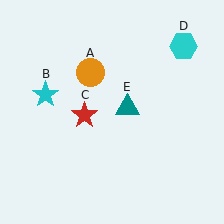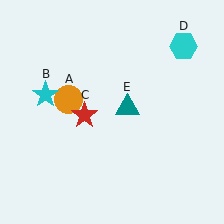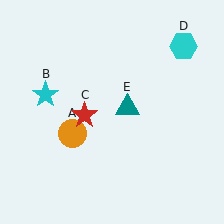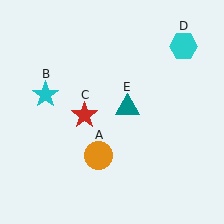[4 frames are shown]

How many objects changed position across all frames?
1 object changed position: orange circle (object A).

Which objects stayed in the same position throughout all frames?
Cyan star (object B) and red star (object C) and cyan hexagon (object D) and teal triangle (object E) remained stationary.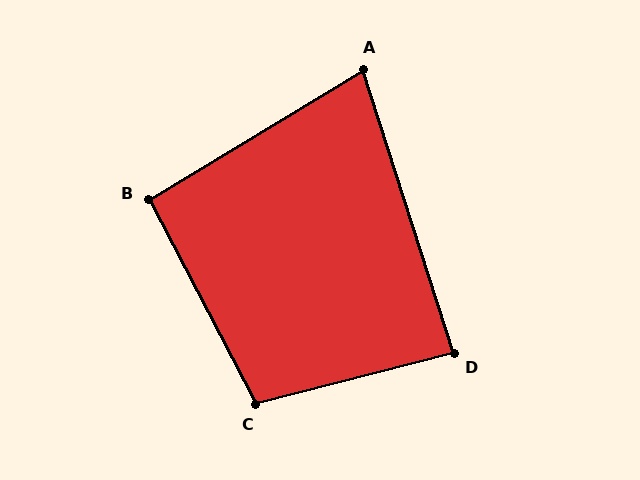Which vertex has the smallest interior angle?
A, at approximately 77 degrees.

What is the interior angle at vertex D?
Approximately 86 degrees (approximately right).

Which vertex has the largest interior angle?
C, at approximately 103 degrees.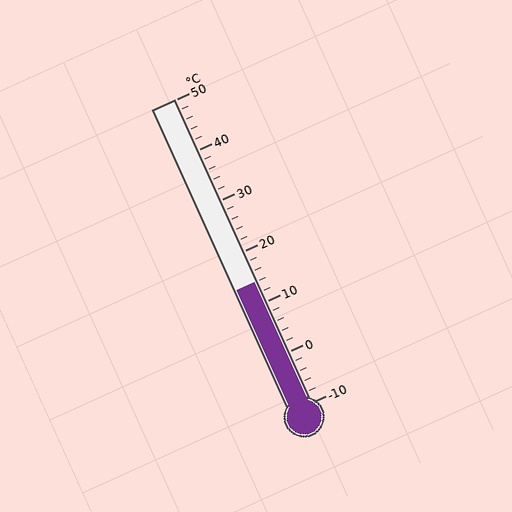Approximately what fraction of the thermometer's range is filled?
The thermometer is filled to approximately 40% of its range.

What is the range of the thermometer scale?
The thermometer scale ranges from -10°C to 50°C.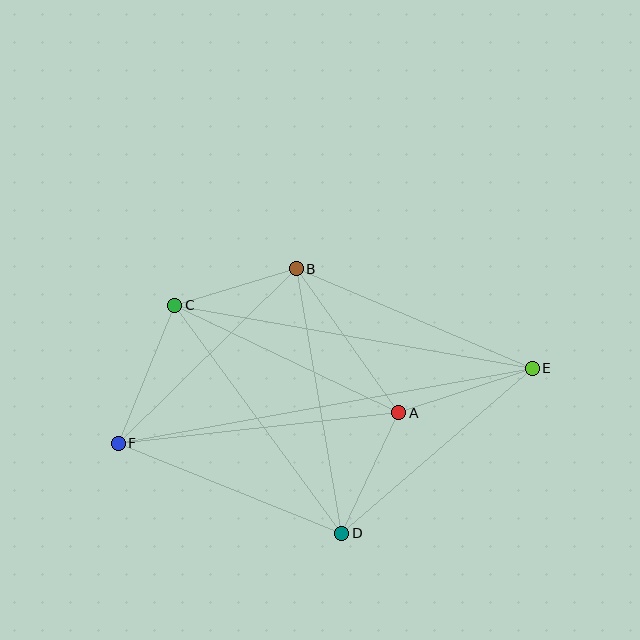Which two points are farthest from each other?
Points E and F are farthest from each other.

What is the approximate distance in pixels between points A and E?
The distance between A and E is approximately 141 pixels.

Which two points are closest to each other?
Points B and C are closest to each other.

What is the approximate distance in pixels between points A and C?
The distance between A and C is approximately 248 pixels.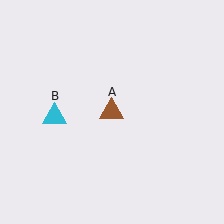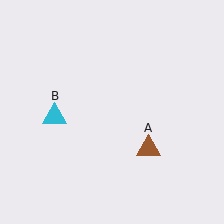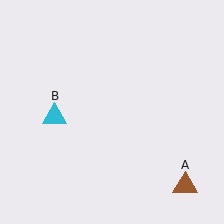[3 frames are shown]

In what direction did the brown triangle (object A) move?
The brown triangle (object A) moved down and to the right.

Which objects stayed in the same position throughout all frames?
Cyan triangle (object B) remained stationary.